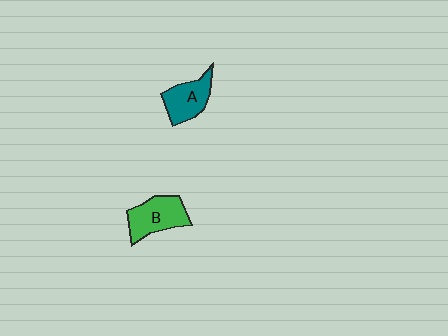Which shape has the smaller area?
Shape A (teal).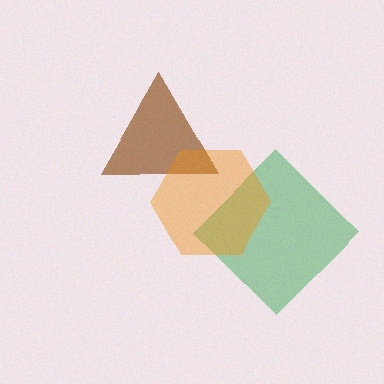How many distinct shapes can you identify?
There are 3 distinct shapes: a brown triangle, a green diamond, an orange hexagon.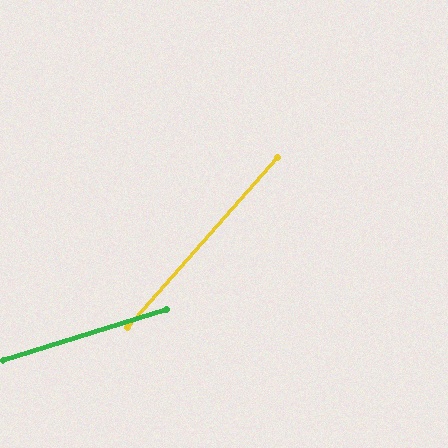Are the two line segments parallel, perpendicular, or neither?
Neither parallel nor perpendicular — they differ by about 31°.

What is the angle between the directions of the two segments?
Approximately 31 degrees.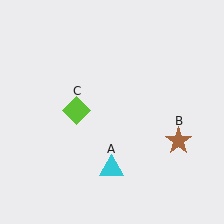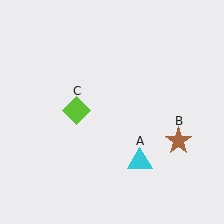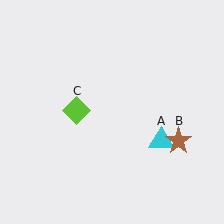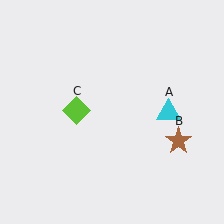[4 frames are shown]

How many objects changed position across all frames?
1 object changed position: cyan triangle (object A).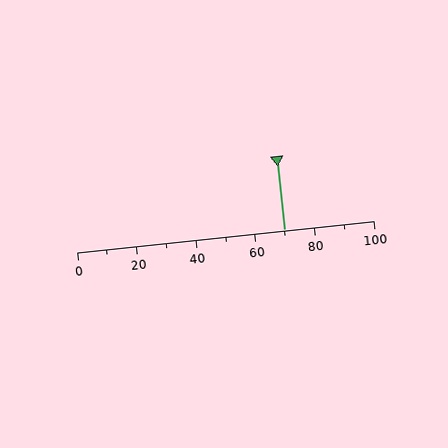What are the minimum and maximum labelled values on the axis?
The axis runs from 0 to 100.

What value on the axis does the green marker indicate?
The marker indicates approximately 70.